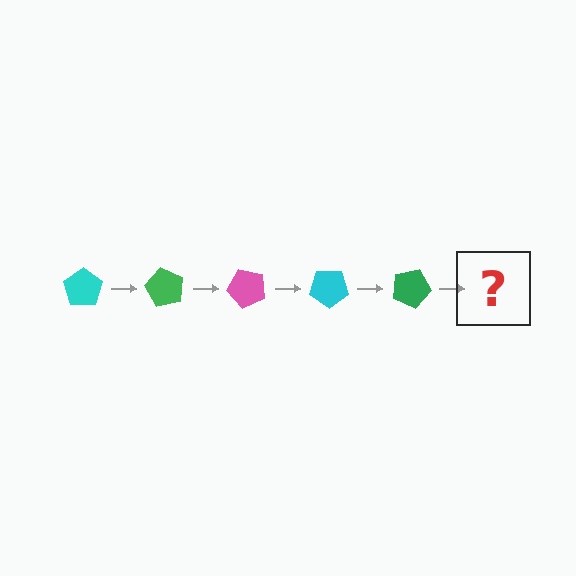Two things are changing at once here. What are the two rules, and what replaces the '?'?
The two rules are that it rotates 60 degrees each step and the color cycles through cyan, green, and pink. The '?' should be a pink pentagon, rotated 300 degrees from the start.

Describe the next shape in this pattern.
It should be a pink pentagon, rotated 300 degrees from the start.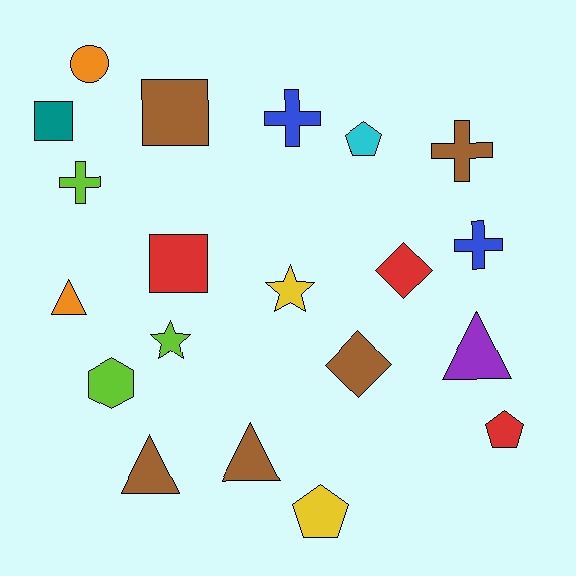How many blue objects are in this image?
There are 2 blue objects.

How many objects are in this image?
There are 20 objects.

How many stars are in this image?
There are 2 stars.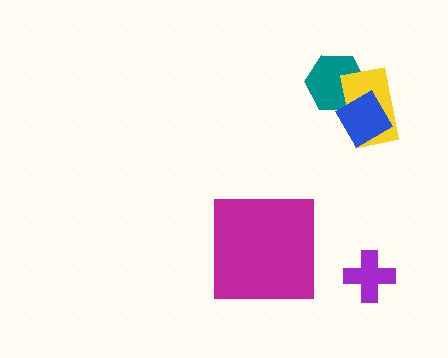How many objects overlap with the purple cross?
0 objects overlap with the purple cross.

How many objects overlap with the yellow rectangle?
2 objects overlap with the yellow rectangle.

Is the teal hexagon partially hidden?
Yes, it is partially covered by another shape.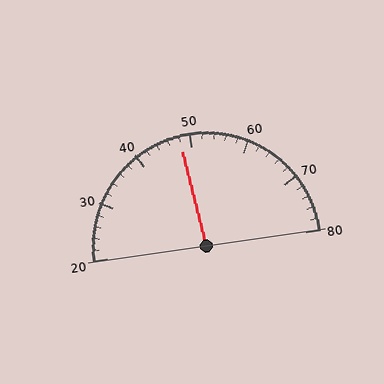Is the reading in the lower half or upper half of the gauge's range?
The reading is in the lower half of the range (20 to 80).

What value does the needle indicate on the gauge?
The needle indicates approximately 48.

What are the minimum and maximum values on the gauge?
The gauge ranges from 20 to 80.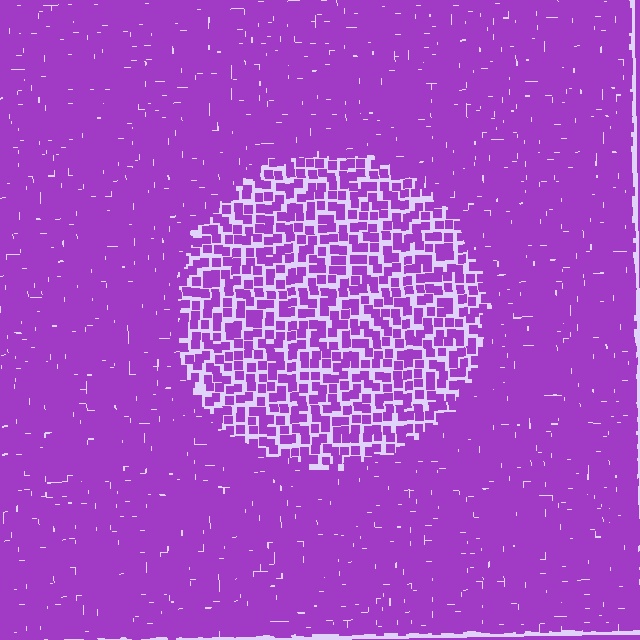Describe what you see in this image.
The image contains small purple elements arranged at two different densities. A circle-shaped region is visible where the elements are less densely packed than the surrounding area.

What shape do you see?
I see a circle.